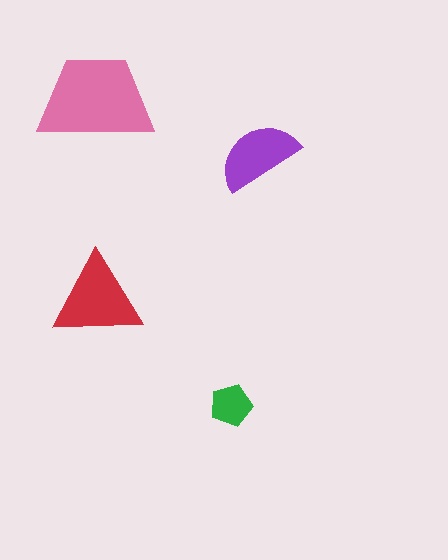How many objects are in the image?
There are 4 objects in the image.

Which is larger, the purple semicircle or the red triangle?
The red triangle.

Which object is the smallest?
The green pentagon.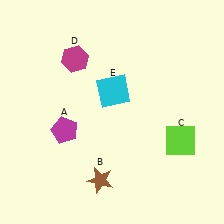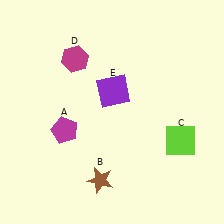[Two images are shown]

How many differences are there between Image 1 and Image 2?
There is 1 difference between the two images.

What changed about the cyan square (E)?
In Image 1, E is cyan. In Image 2, it changed to purple.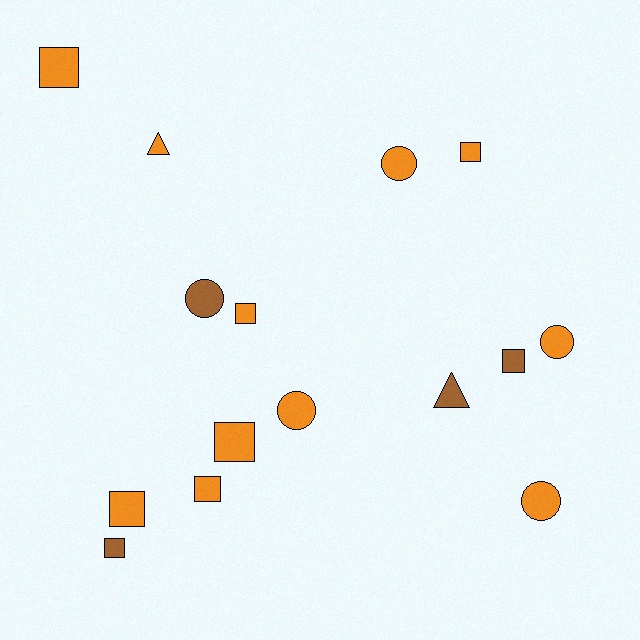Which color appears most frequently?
Orange, with 11 objects.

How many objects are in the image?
There are 15 objects.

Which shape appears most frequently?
Square, with 8 objects.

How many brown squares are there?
There are 2 brown squares.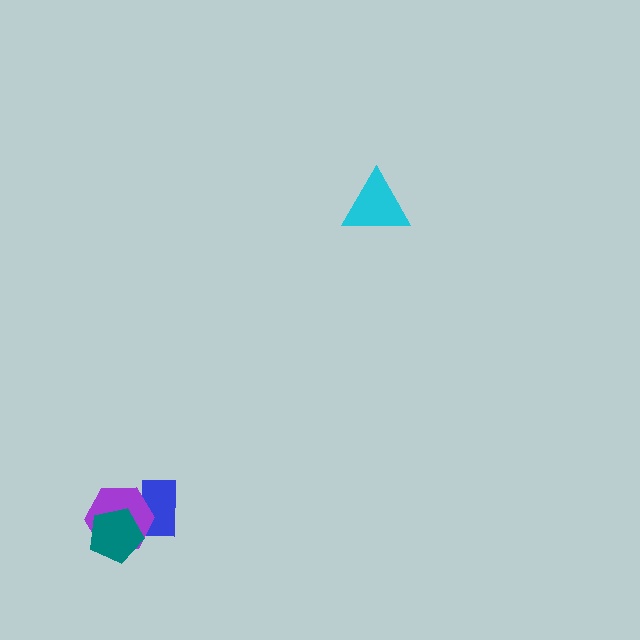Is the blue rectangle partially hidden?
Yes, it is partially covered by another shape.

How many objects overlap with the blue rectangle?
2 objects overlap with the blue rectangle.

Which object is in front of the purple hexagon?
The teal pentagon is in front of the purple hexagon.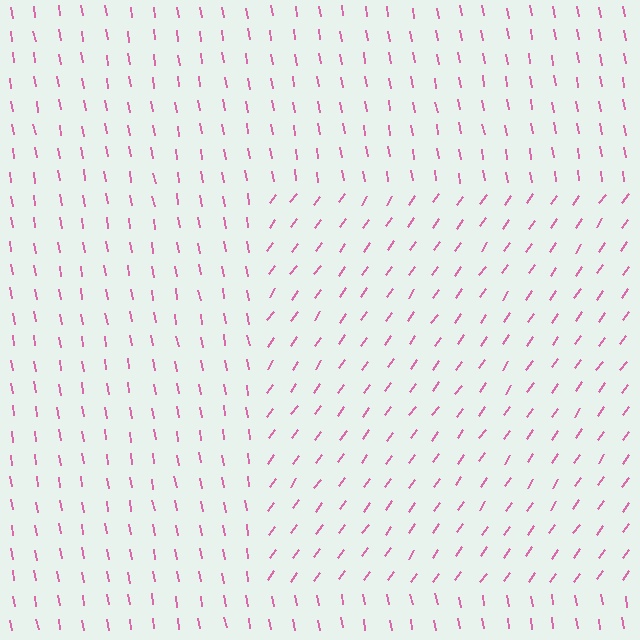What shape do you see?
I see a rectangle.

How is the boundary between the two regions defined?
The boundary is defined purely by a change in line orientation (approximately 45 degrees difference). All lines are the same color and thickness.